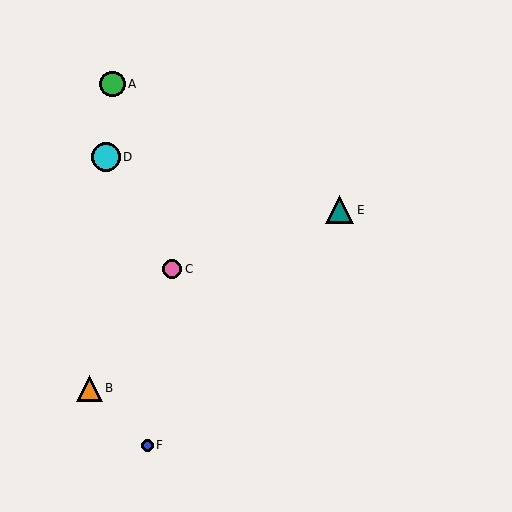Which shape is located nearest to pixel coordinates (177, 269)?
The pink circle (labeled C) at (172, 269) is nearest to that location.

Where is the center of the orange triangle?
The center of the orange triangle is at (89, 388).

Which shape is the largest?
The cyan circle (labeled D) is the largest.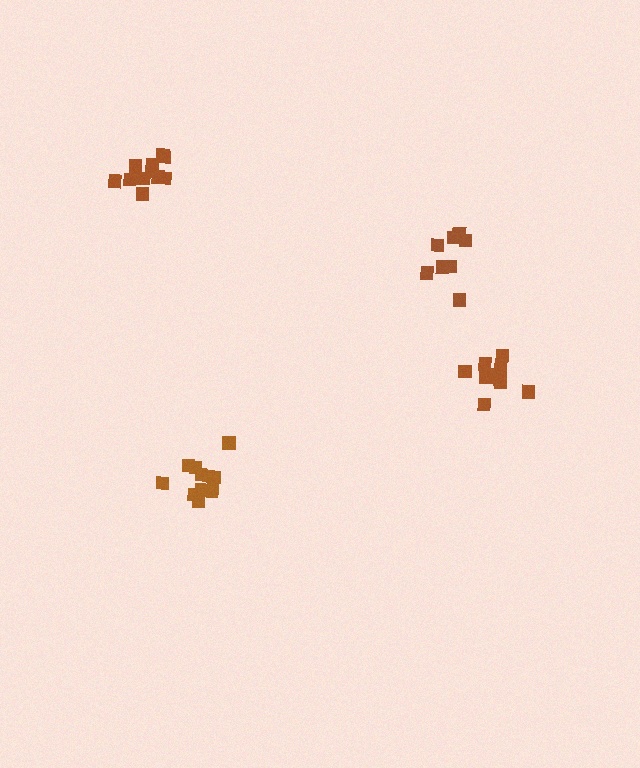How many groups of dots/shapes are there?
There are 4 groups.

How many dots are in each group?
Group 1: 11 dots, Group 2: 8 dots, Group 3: 11 dots, Group 4: 11 dots (41 total).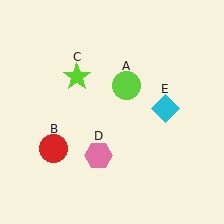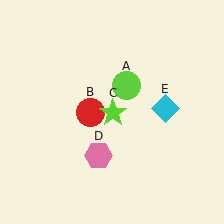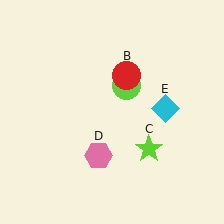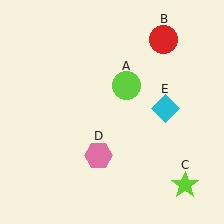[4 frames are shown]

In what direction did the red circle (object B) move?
The red circle (object B) moved up and to the right.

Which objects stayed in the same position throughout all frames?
Lime circle (object A) and pink hexagon (object D) and cyan diamond (object E) remained stationary.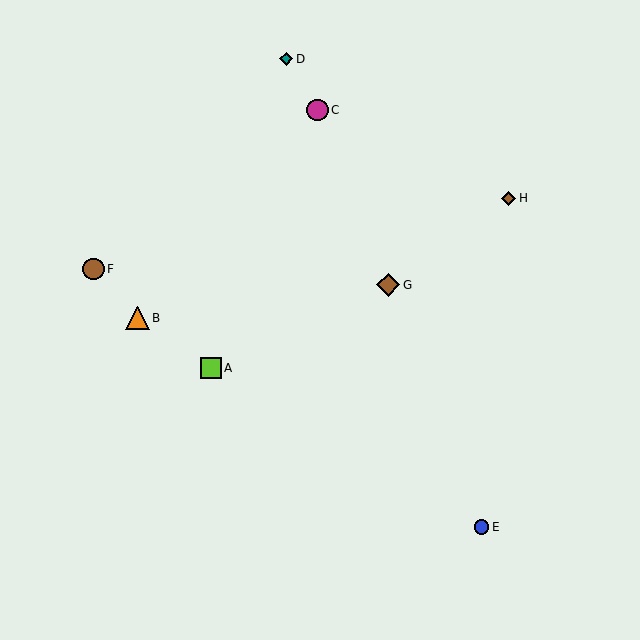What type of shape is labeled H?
Shape H is a brown diamond.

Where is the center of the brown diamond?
The center of the brown diamond is at (508, 198).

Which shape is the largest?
The orange triangle (labeled B) is the largest.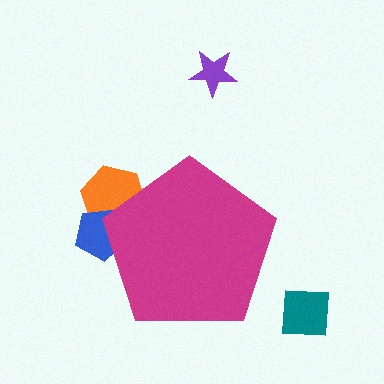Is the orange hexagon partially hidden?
Yes, the orange hexagon is partially hidden behind the magenta pentagon.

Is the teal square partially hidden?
No, the teal square is fully visible.